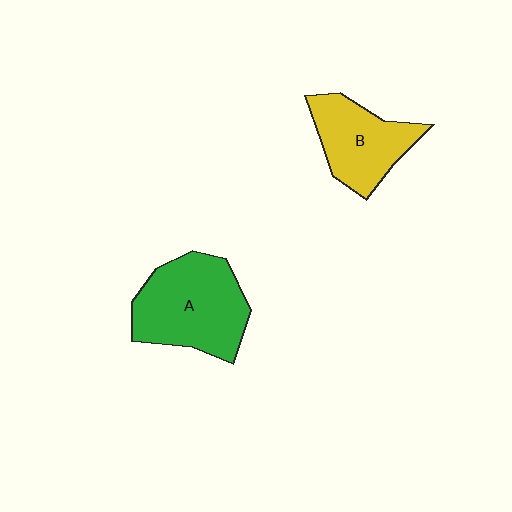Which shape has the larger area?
Shape A (green).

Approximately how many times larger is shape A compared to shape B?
Approximately 1.4 times.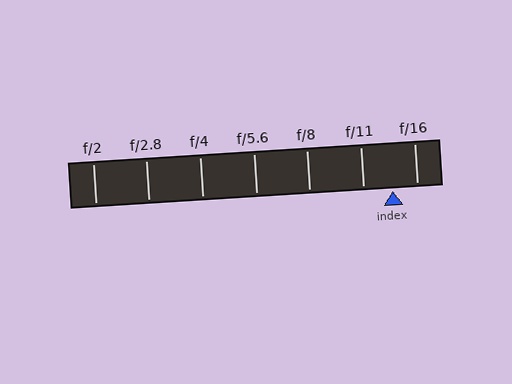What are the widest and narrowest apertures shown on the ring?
The widest aperture shown is f/2 and the narrowest is f/16.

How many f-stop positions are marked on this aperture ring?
There are 7 f-stop positions marked.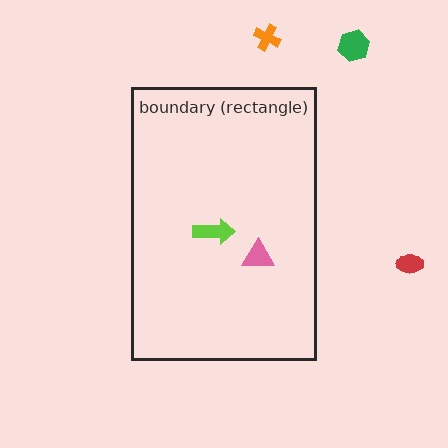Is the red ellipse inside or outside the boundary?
Outside.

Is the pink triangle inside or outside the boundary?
Inside.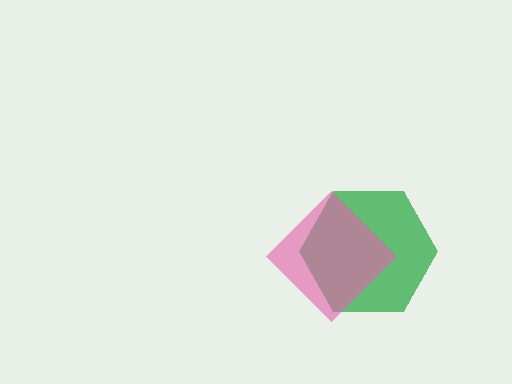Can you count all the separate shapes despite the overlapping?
Yes, there are 2 separate shapes.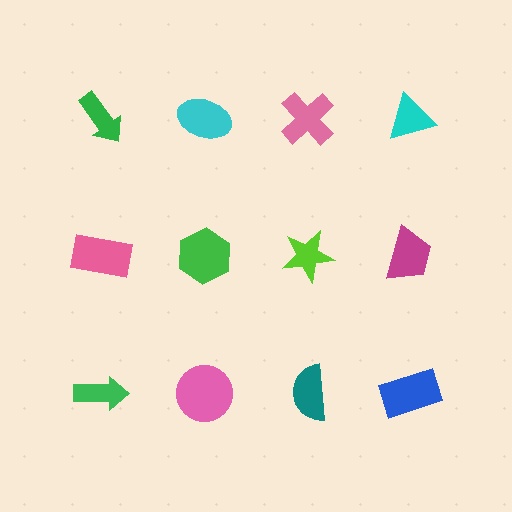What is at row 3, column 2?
A pink circle.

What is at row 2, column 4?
A magenta trapezoid.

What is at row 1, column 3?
A pink cross.